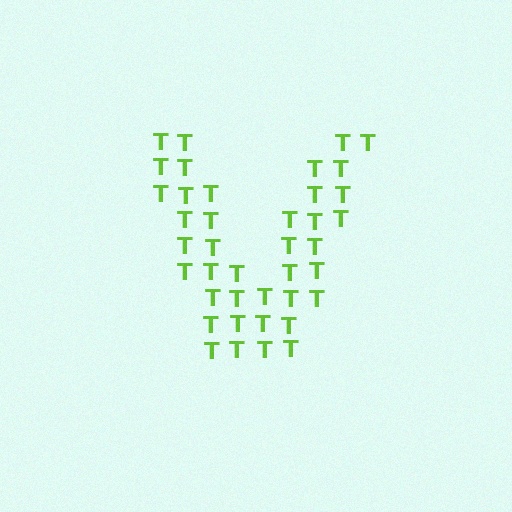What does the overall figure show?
The overall figure shows the letter V.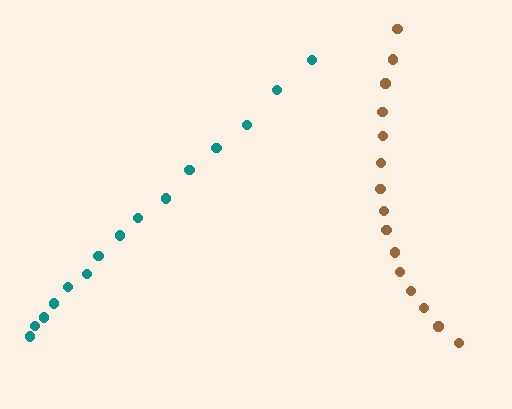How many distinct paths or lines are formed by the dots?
There are 2 distinct paths.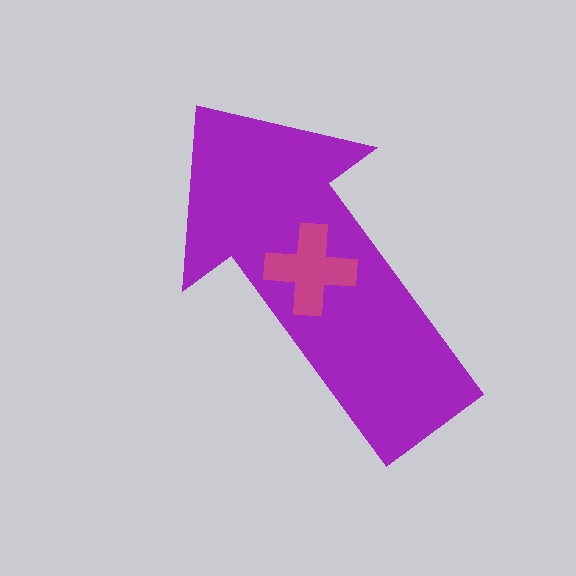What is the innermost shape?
The magenta cross.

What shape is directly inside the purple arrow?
The magenta cross.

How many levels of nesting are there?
2.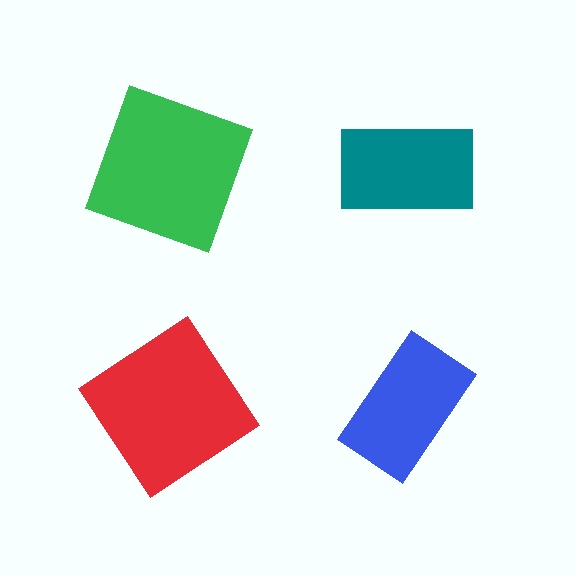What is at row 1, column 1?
A green square.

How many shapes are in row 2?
2 shapes.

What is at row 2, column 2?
A blue rectangle.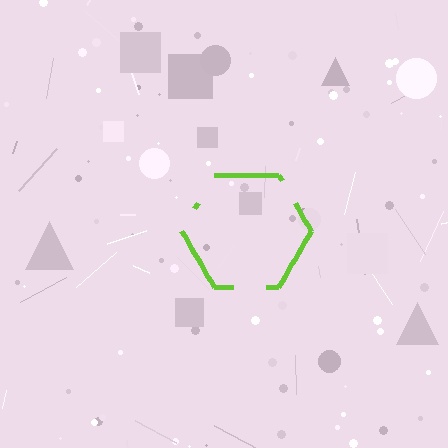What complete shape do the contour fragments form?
The contour fragments form a hexagon.